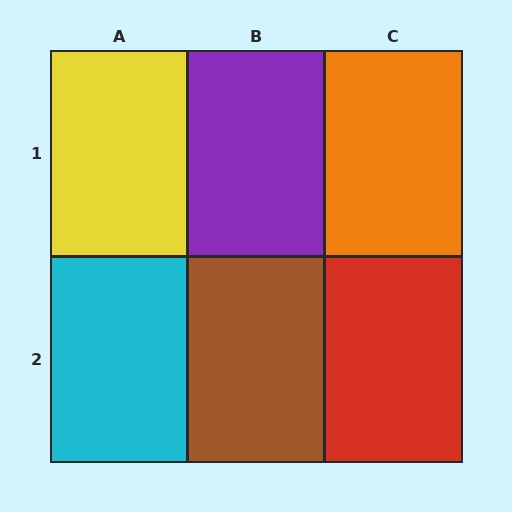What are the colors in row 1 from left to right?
Yellow, purple, orange.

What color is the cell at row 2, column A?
Cyan.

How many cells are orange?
1 cell is orange.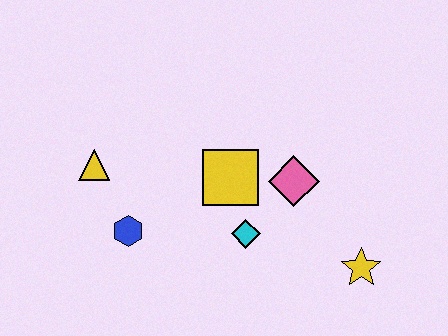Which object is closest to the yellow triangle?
The blue hexagon is closest to the yellow triangle.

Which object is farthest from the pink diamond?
The yellow triangle is farthest from the pink diamond.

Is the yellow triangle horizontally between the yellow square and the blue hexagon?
No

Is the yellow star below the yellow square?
Yes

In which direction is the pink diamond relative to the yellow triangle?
The pink diamond is to the right of the yellow triangle.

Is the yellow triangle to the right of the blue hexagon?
No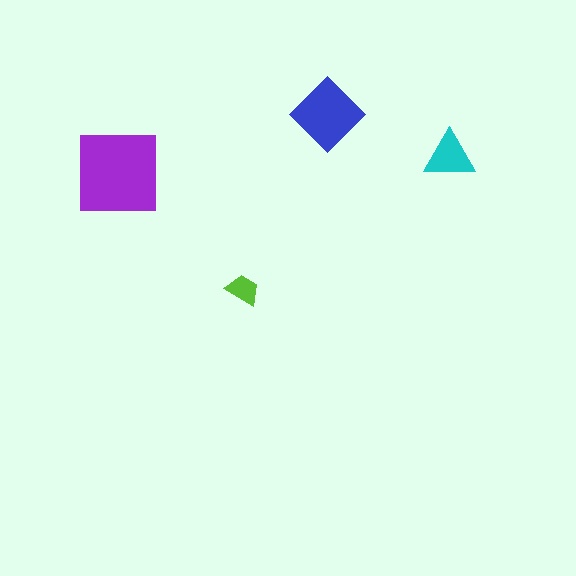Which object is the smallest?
The lime trapezoid.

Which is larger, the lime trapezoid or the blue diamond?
The blue diamond.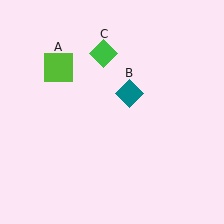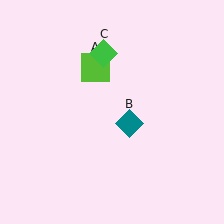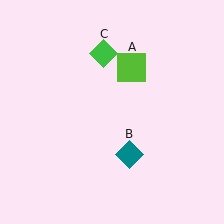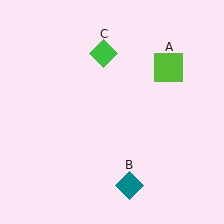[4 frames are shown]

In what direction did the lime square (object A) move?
The lime square (object A) moved right.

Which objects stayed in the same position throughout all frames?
Green diamond (object C) remained stationary.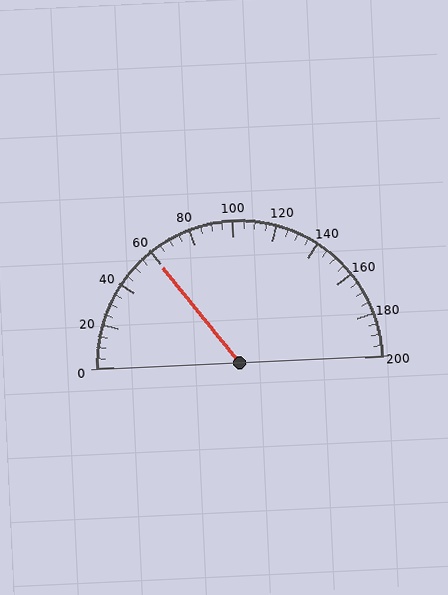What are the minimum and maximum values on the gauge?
The gauge ranges from 0 to 200.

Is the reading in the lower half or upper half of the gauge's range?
The reading is in the lower half of the range (0 to 200).